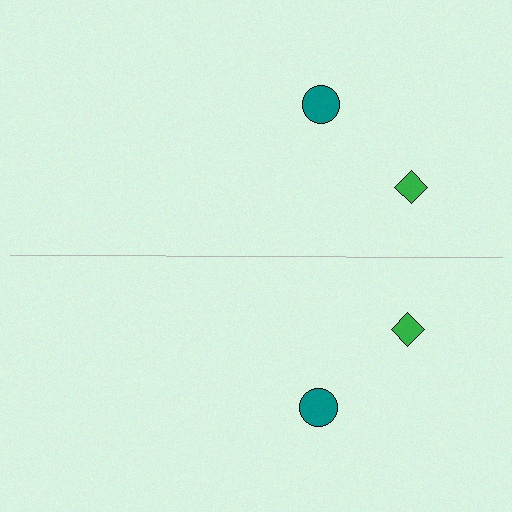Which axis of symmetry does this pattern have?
The pattern has a horizontal axis of symmetry running through the center of the image.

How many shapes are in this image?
There are 4 shapes in this image.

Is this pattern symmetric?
Yes, this pattern has bilateral (reflection) symmetry.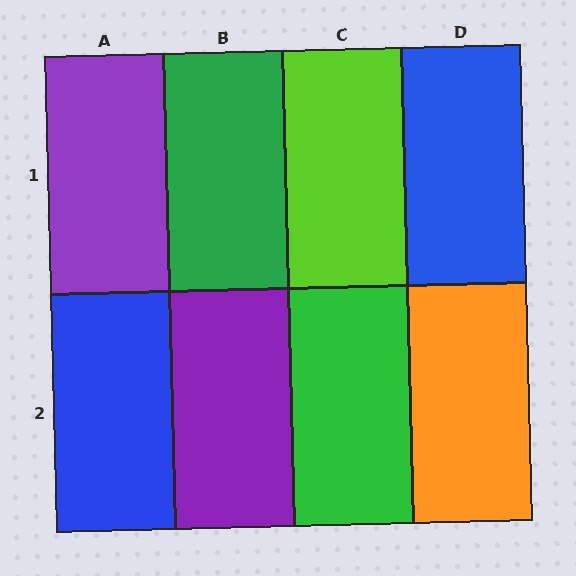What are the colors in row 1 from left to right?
Purple, green, lime, blue.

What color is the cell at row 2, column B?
Purple.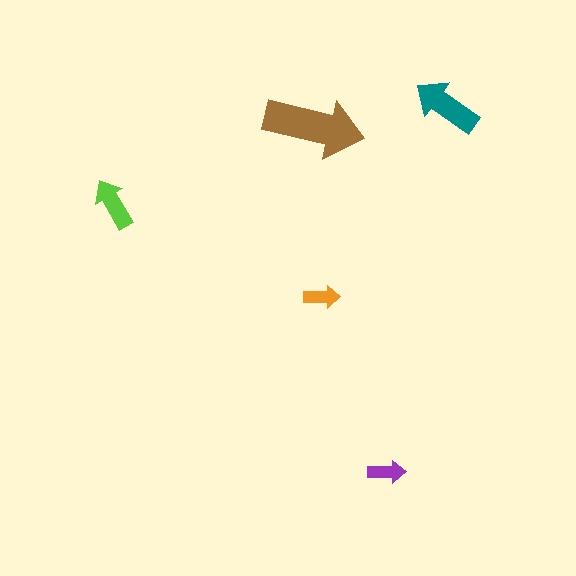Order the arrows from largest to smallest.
the brown one, the teal one, the lime one, the purple one, the orange one.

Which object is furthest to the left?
The lime arrow is leftmost.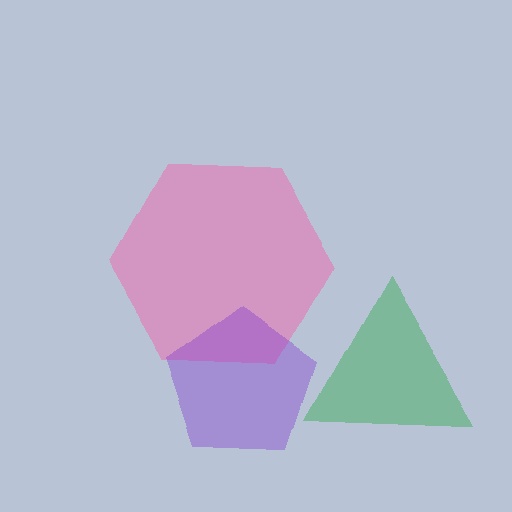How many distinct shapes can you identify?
There are 3 distinct shapes: a green triangle, a pink hexagon, a purple pentagon.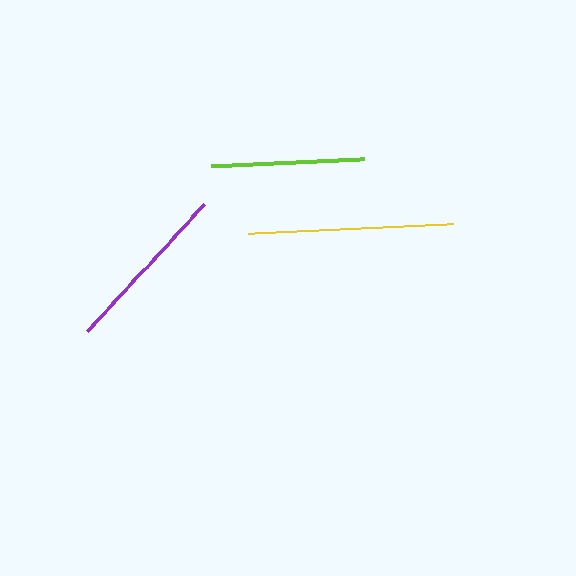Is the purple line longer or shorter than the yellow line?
The yellow line is longer than the purple line.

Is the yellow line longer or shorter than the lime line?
The yellow line is longer than the lime line.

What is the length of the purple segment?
The purple segment is approximately 173 pixels long.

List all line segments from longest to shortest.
From longest to shortest: yellow, purple, lime.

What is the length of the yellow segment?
The yellow segment is approximately 206 pixels long.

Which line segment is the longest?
The yellow line is the longest at approximately 206 pixels.